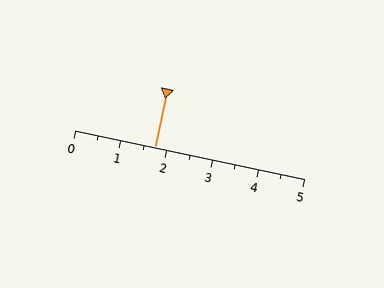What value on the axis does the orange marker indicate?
The marker indicates approximately 1.8.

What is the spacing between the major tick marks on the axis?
The major ticks are spaced 1 apart.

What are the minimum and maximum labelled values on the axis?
The axis runs from 0 to 5.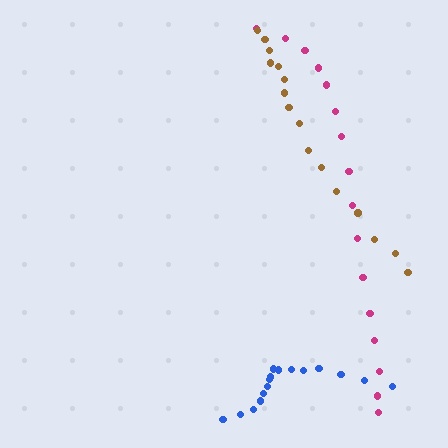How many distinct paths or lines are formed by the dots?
There are 3 distinct paths.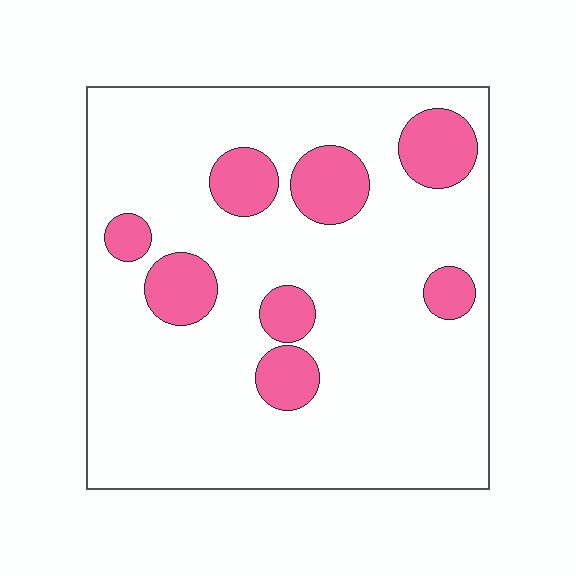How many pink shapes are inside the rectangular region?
8.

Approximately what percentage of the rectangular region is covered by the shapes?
Approximately 15%.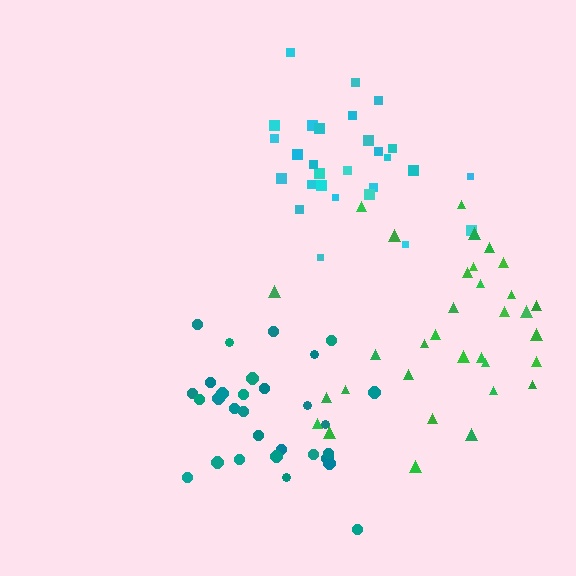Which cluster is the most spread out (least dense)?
Green.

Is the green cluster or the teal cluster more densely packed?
Teal.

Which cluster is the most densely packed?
Teal.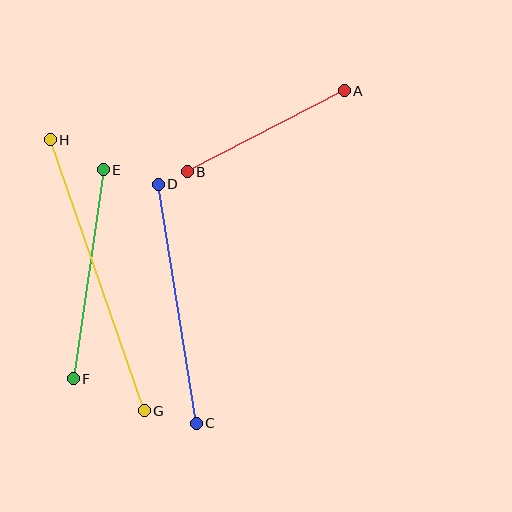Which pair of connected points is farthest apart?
Points G and H are farthest apart.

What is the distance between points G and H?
The distance is approximately 287 pixels.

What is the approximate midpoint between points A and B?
The midpoint is at approximately (266, 131) pixels.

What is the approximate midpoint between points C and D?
The midpoint is at approximately (177, 304) pixels.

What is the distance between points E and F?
The distance is approximately 211 pixels.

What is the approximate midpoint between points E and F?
The midpoint is at approximately (88, 274) pixels.